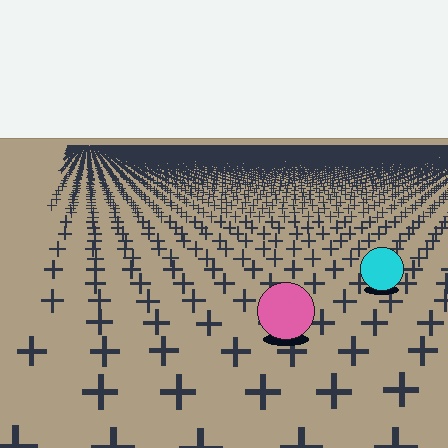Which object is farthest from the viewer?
The cyan circle is farthest from the viewer. It appears smaller and the ground texture around it is denser.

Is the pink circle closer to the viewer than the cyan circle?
Yes. The pink circle is closer — you can tell from the texture gradient: the ground texture is coarser near it.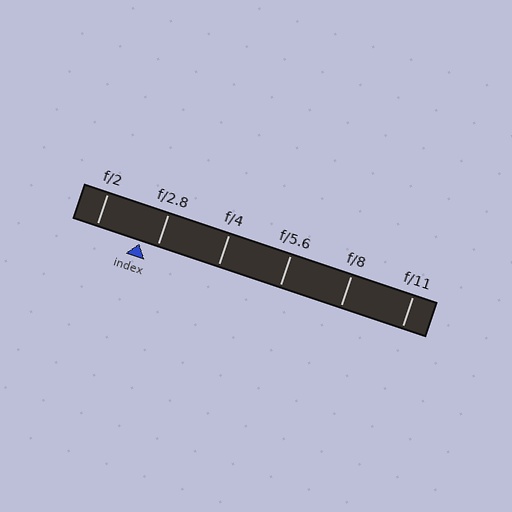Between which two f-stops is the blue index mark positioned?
The index mark is between f/2 and f/2.8.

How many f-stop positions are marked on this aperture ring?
There are 6 f-stop positions marked.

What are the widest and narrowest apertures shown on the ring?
The widest aperture shown is f/2 and the narrowest is f/11.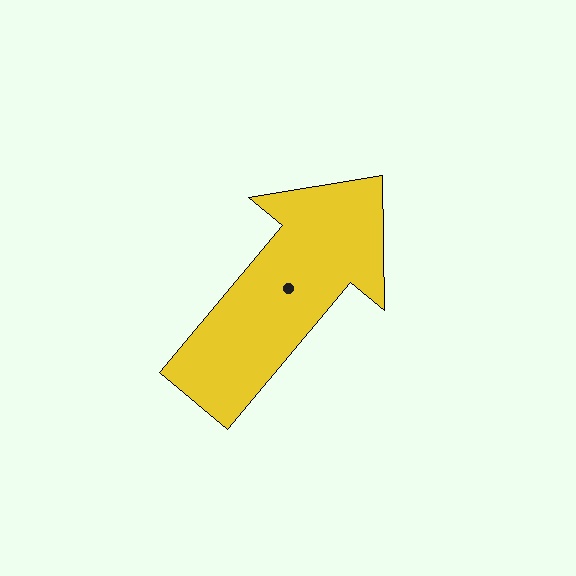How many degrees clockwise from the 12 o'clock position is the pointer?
Approximately 40 degrees.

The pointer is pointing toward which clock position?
Roughly 1 o'clock.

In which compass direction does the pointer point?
Northeast.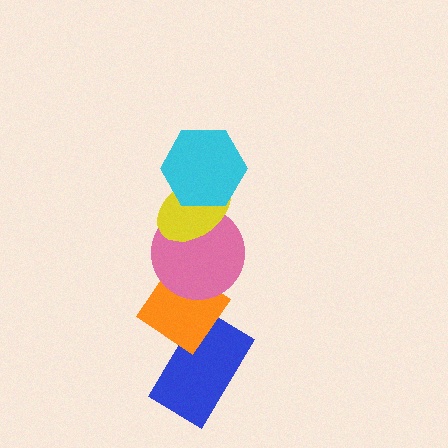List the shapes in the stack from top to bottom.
From top to bottom: the cyan hexagon, the yellow ellipse, the pink circle, the orange diamond, the blue rectangle.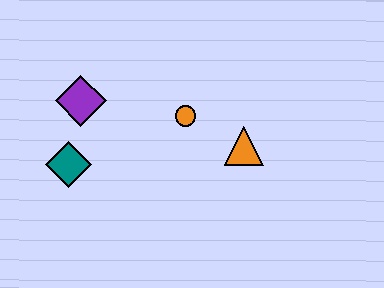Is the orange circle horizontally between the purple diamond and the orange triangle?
Yes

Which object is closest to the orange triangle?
The orange circle is closest to the orange triangle.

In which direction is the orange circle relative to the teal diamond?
The orange circle is to the right of the teal diamond.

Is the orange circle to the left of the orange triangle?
Yes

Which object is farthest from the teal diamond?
The orange triangle is farthest from the teal diamond.